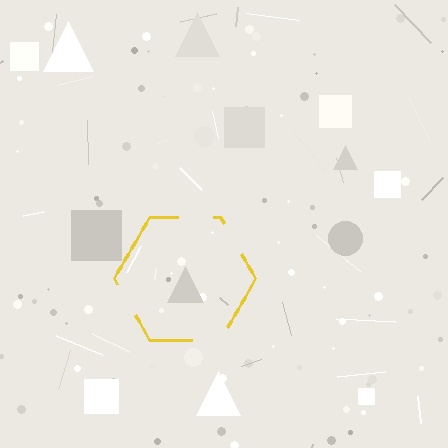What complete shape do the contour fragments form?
The contour fragments form a hexagon.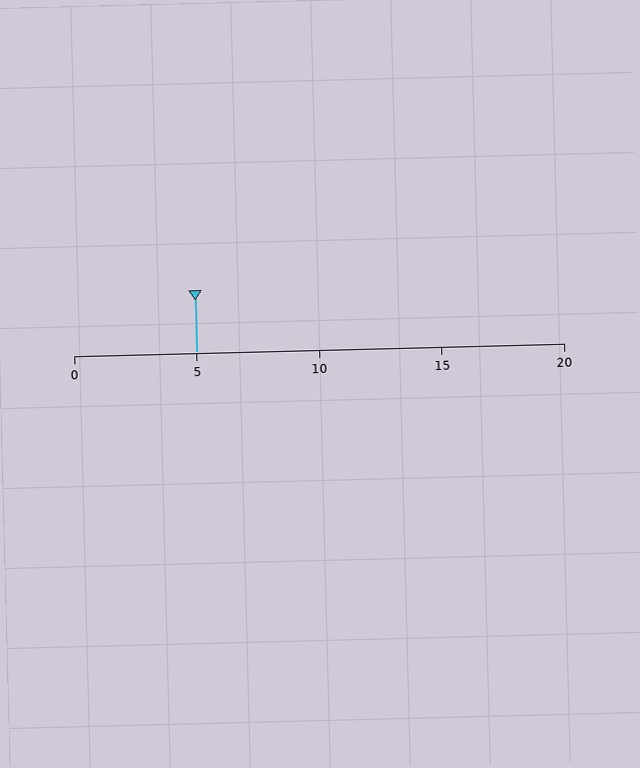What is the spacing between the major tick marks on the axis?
The major ticks are spaced 5 apart.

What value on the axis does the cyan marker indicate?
The marker indicates approximately 5.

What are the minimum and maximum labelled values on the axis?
The axis runs from 0 to 20.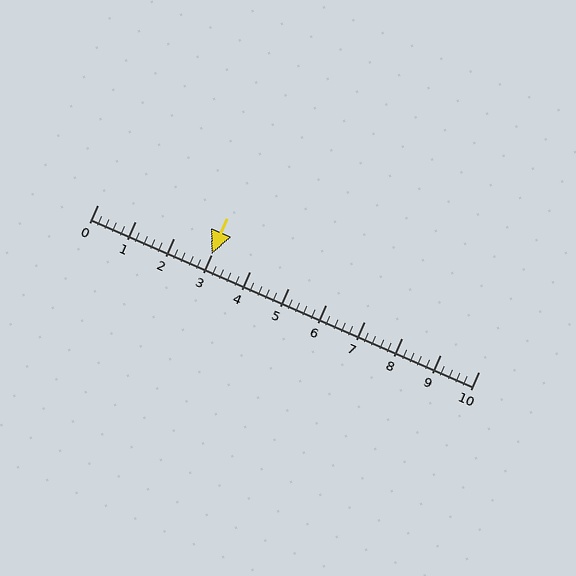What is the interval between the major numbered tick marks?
The major tick marks are spaced 1 units apart.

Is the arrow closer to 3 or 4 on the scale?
The arrow is closer to 3.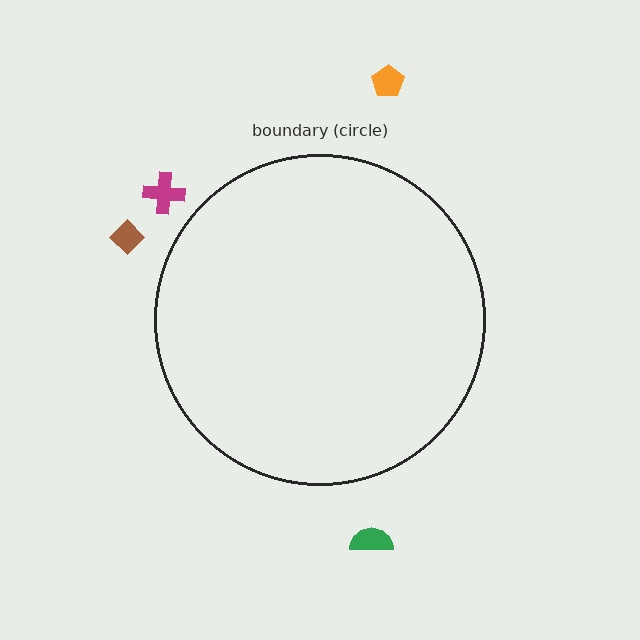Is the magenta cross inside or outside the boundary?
Outside.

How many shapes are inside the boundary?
0 inside, 4 outside.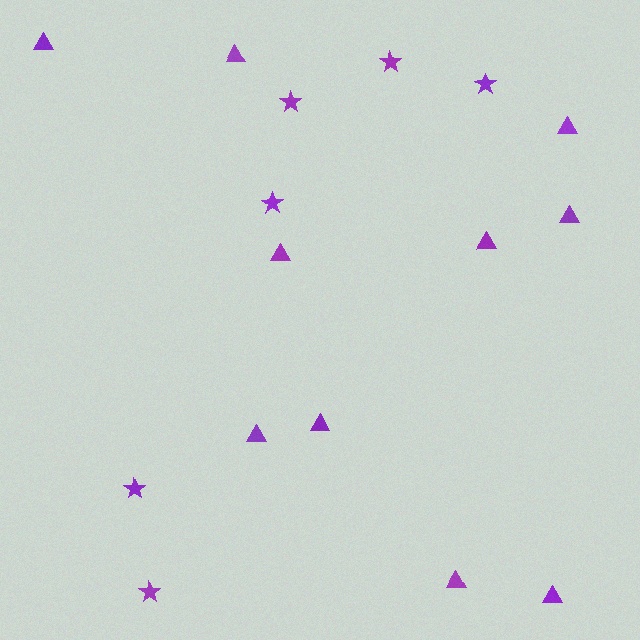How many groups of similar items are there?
There are 2 groups: one group of triangles (10) and one group of stars (6).